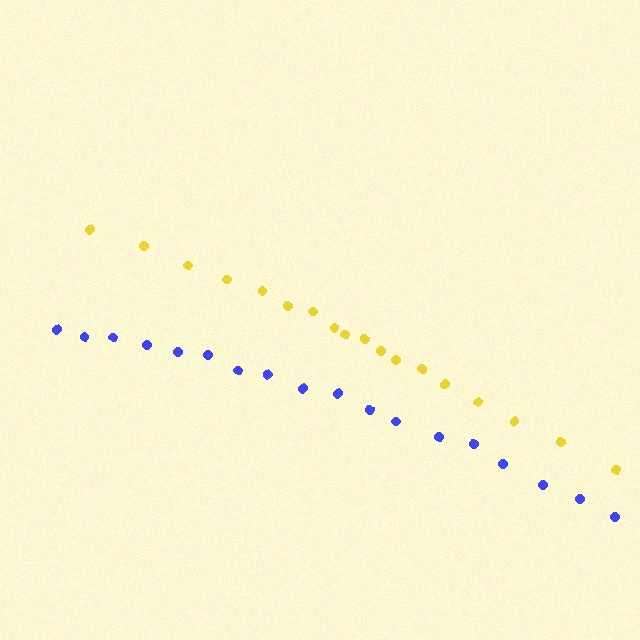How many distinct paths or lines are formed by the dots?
There are 2 distinct paths.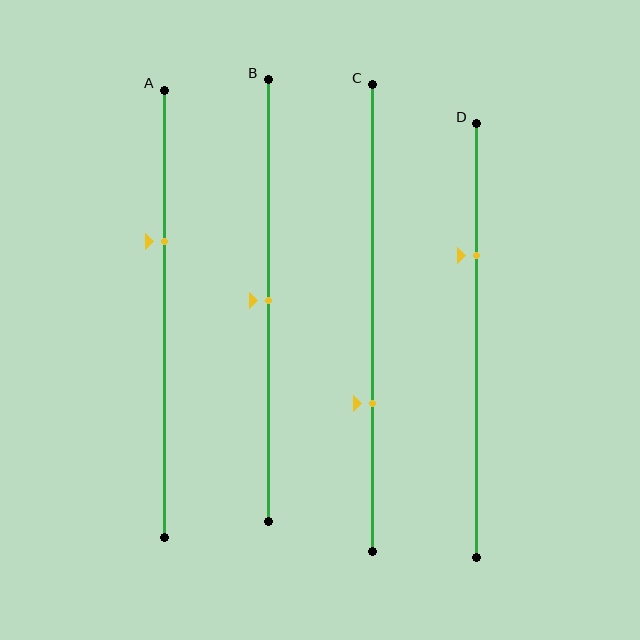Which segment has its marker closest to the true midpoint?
Segment B has its marker closest to the true midpoint.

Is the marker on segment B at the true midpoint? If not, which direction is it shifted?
Yes, the marker on segment B is at the true midpoint.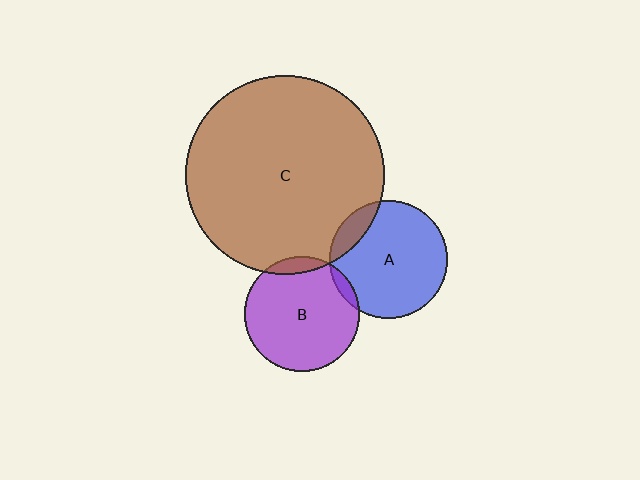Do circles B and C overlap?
Yes.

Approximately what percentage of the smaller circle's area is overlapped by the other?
Approximately 10%.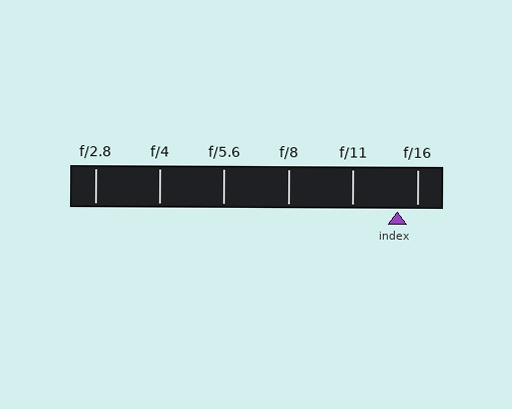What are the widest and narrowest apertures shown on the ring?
The widest aperture shown is f/2.8 and the narrowest is f/16.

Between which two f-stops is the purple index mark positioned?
The index mark is between f/11 and f/16.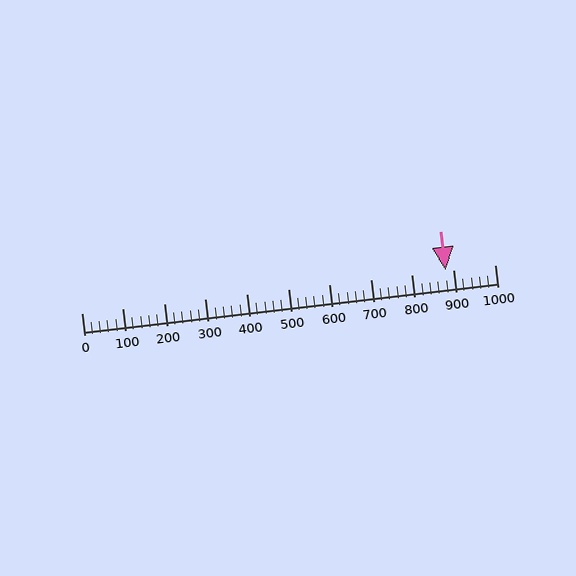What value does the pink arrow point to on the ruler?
The pink arrow points to approximately 880.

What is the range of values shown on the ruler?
The ruler shows values from 0 to 1000.